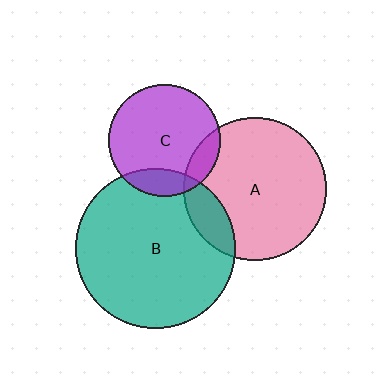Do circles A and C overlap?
Yes.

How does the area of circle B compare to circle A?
Approximately 1.3 times.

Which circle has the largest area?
Circle B (teal).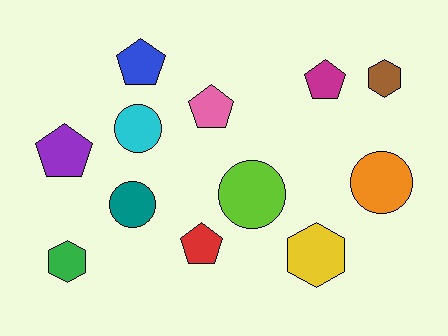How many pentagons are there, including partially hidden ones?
There are 5 pentagons.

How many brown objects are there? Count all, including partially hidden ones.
There is 1 brown object.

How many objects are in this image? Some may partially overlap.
There are 12 objects.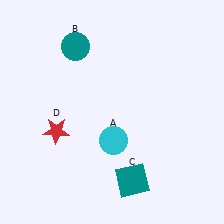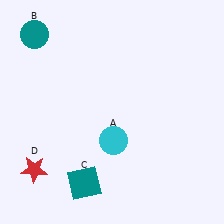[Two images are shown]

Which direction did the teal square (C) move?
The teal square (C) moved left.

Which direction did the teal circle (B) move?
The teal circle (B) moved left.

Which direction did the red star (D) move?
The red star (D) moved down.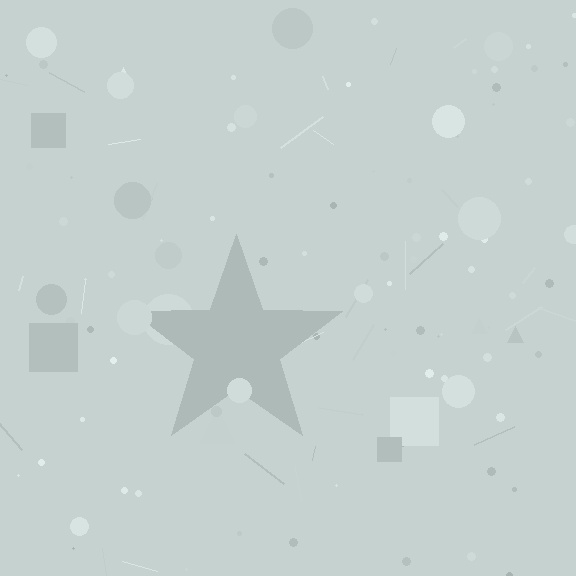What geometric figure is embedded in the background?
A star is embedded in the background.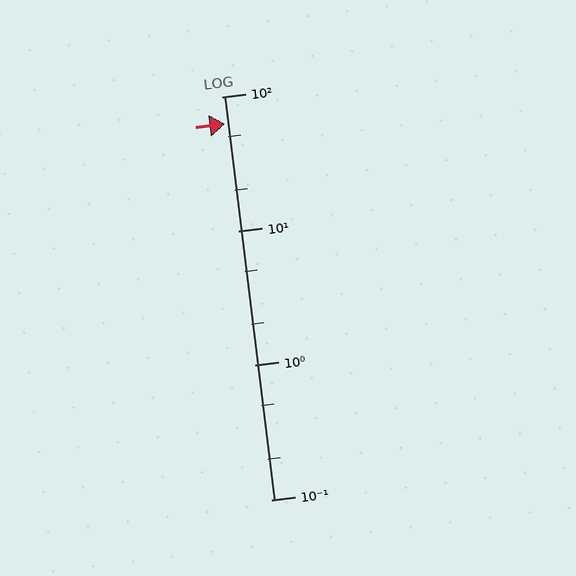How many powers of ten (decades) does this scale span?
The scale spans 3 decades, from 0.1 to 100.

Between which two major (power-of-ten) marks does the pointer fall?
The pointer is between 10 and 100.